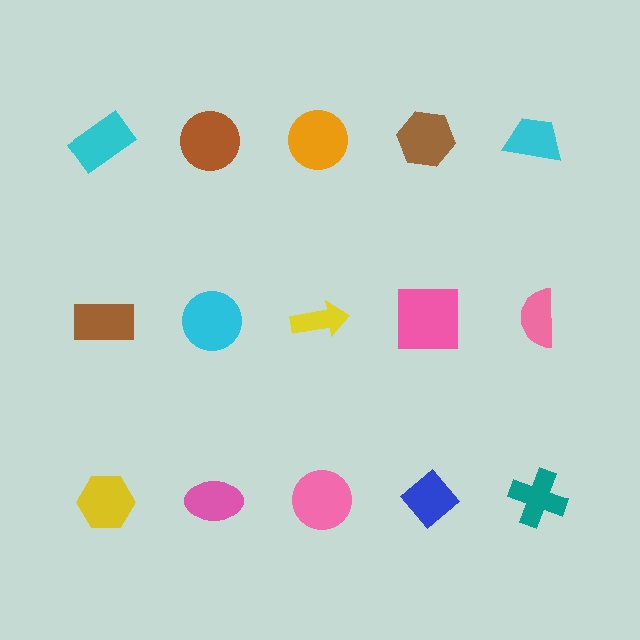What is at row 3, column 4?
A blue diamond.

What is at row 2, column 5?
A pink semicircle.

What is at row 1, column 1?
A cyan rectangle.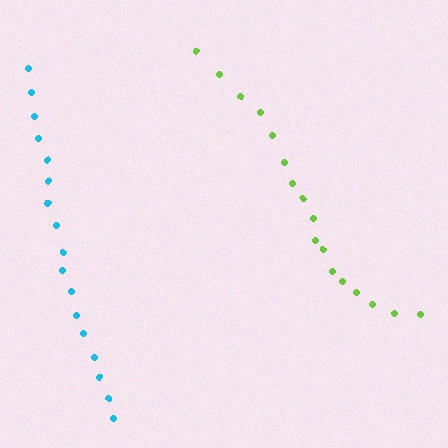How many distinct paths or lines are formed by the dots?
There are 2 distinct paths.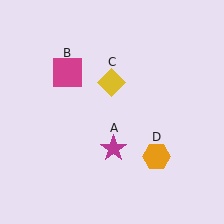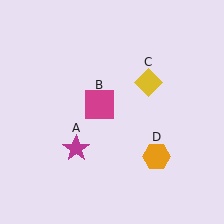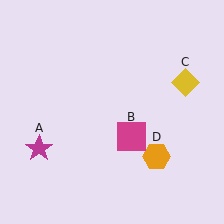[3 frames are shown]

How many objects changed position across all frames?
3 objects changed position: magenta star (object A), magenta square (object B), yellow diamond (object C).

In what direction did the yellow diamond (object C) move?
The yellow diamond (object C) moved right.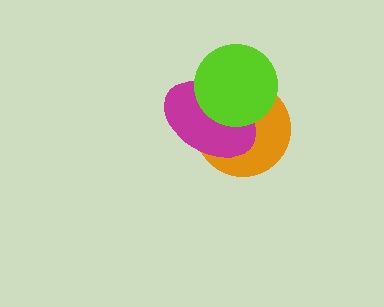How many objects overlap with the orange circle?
2 objects overlap with the orange circle.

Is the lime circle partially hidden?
No, no other shape covers it.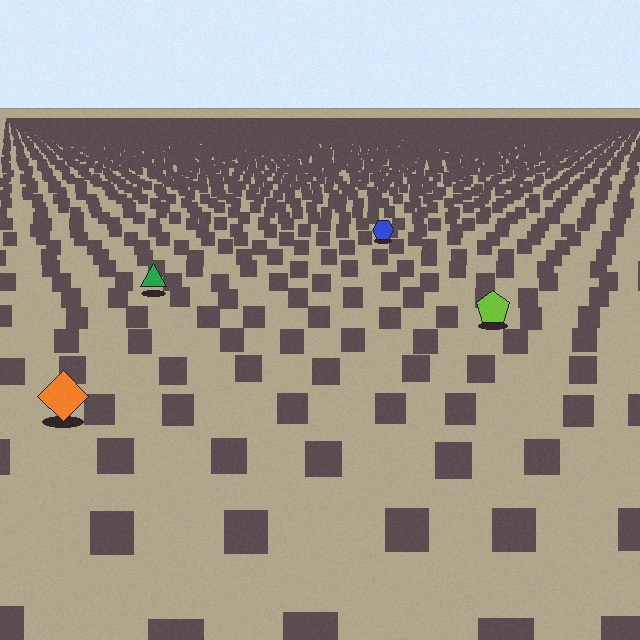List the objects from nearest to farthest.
From nearest to farthest: the orange diamond, the lime pentagon, the green triangle, the blue hexagon.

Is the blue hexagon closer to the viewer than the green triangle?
No. The green triangle is closer — you can tell from the texture gradient: the ground texture is coarser near it.